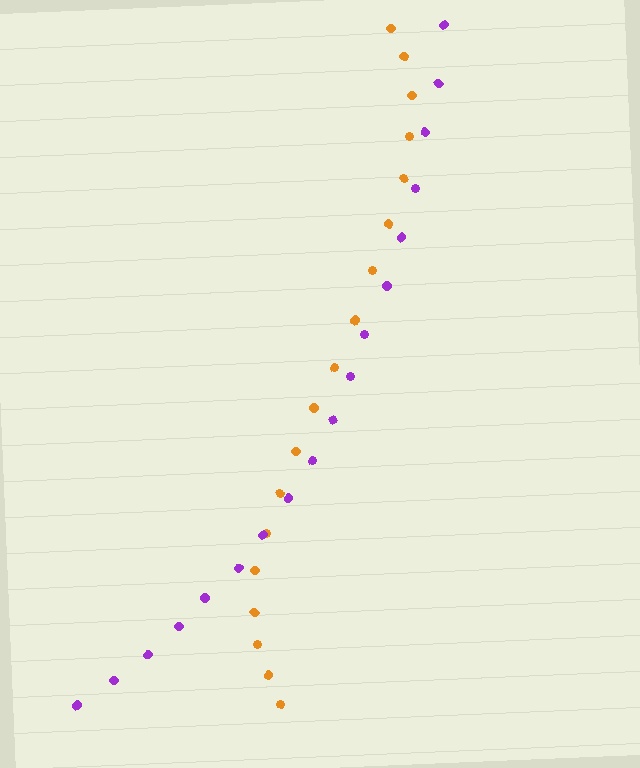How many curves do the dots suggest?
There are 2 distinct paths.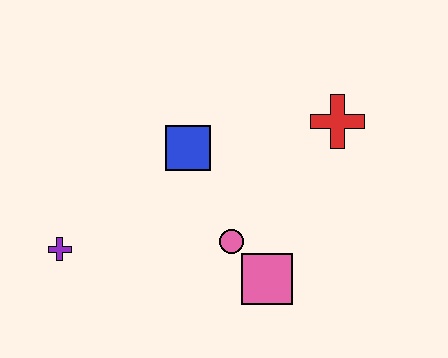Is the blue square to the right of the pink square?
No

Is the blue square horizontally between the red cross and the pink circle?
No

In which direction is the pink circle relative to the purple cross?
The pink circle is to the right of the purple cross.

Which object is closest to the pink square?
The pink circle is closest to the pink square.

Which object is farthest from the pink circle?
The purple cross is farthest from the pink circle.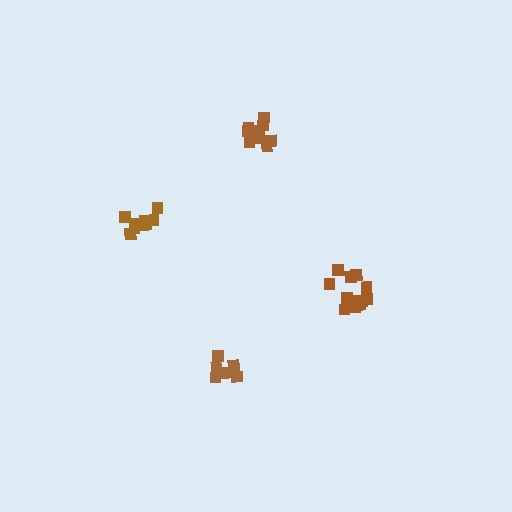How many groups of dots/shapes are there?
There are 4 groups.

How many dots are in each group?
Group 1: 11 dots, Group 2: 7 dots, Group 3: 10 dots, Group 4: 13 dots (41 total).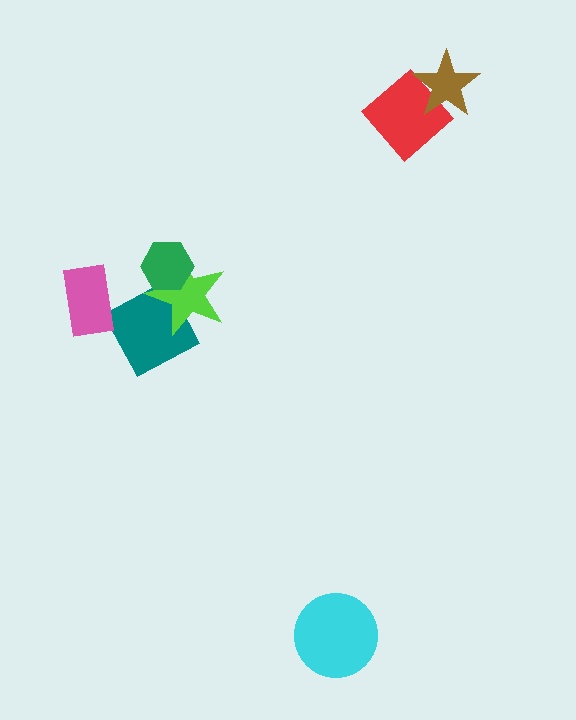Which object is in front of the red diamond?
The brown star is in front of the red diamond.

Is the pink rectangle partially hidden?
No, no other shape covers it.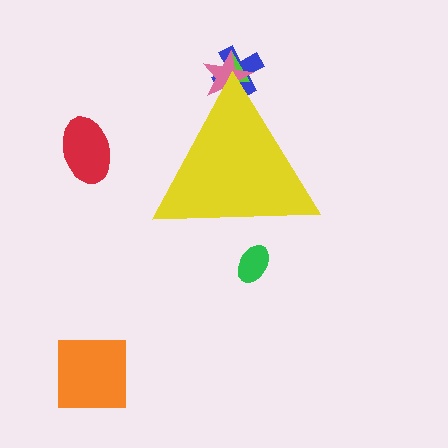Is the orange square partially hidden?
No, the orange square is fully visible.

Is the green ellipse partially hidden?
Yes, the green ellipse is partially hidden behind the yellow triangle.